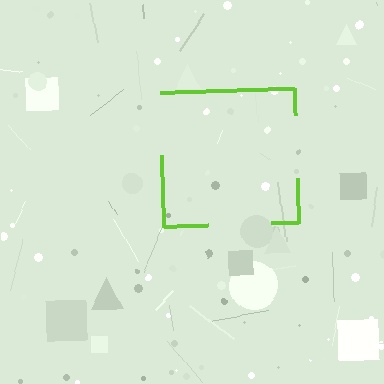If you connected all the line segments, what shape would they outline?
They would outline a square.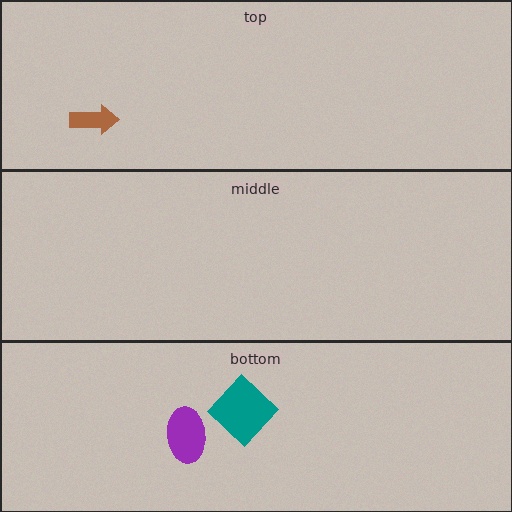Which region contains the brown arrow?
The top region.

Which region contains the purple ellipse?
The bottom region.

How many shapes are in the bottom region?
2.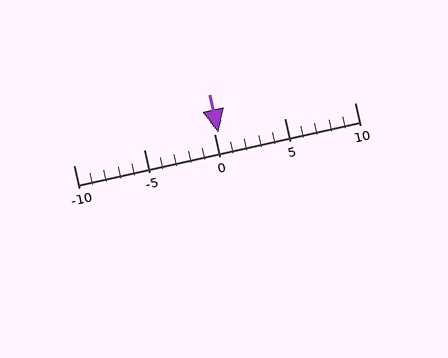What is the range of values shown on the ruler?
The ruler shows values from -10 to 10.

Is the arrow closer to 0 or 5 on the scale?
The arrow is closer to 0.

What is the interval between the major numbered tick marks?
The major tick marks are spaced 5 units apart.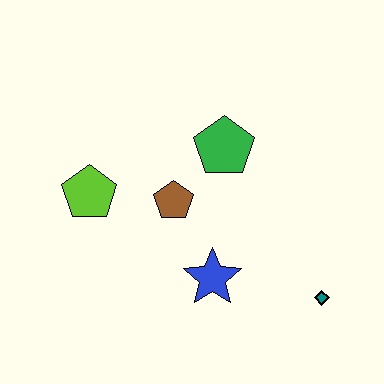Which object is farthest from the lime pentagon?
The teal diamond is farthest from the lime pentagon.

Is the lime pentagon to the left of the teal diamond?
Yes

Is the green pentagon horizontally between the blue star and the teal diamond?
Yes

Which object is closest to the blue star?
The brown pentagon is closest to the blue star.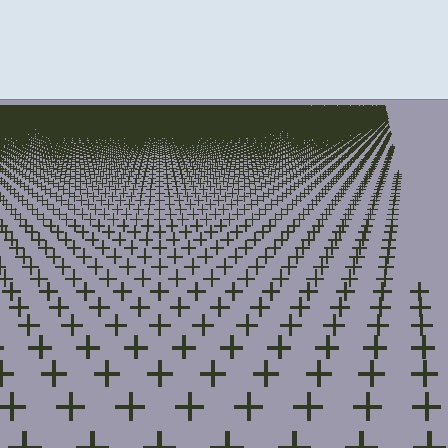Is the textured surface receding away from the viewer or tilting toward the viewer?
The surface is receding away from the viewer. Texture elements get smaller and denser toward the top.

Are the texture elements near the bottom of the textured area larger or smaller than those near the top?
Larger. Near the bottom, elements are closer to the viewer and appear at a bigger on-screen size.